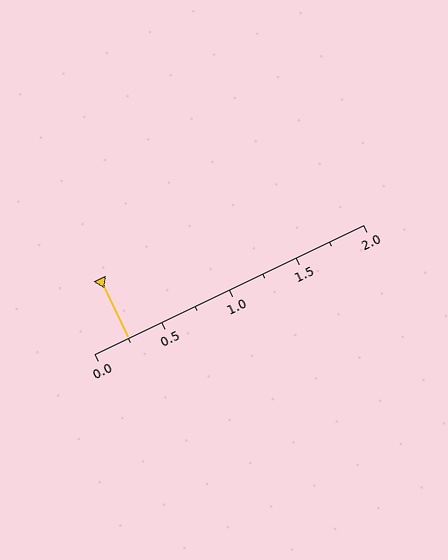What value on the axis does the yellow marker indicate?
The marker indicates approximately 0.25.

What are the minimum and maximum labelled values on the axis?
The axis runs from 0.0 to 2.0.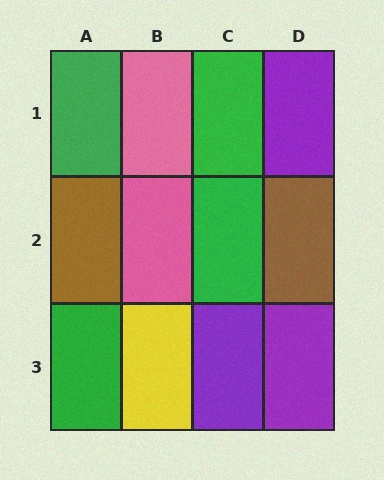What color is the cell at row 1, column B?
Pink.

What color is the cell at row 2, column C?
Green.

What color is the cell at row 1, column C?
Green.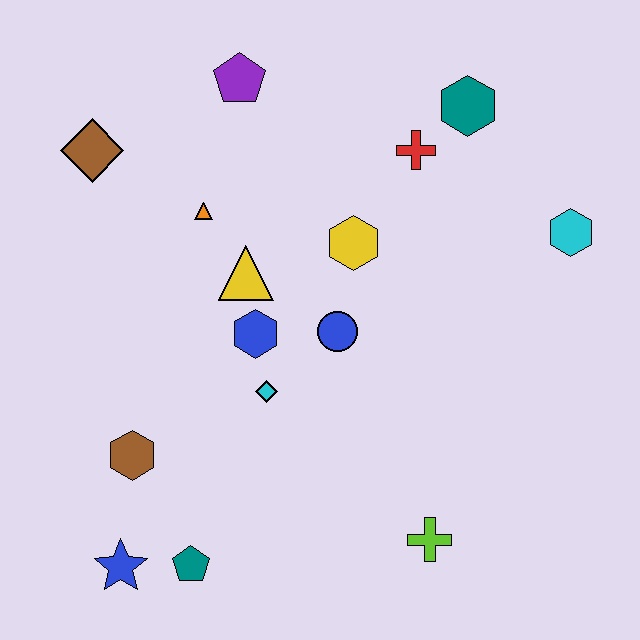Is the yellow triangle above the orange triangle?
No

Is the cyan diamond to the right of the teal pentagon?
Yes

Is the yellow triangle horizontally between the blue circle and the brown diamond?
Yes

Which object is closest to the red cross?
The teal hexagon is closest to the red cross.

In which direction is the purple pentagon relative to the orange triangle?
The purple pentagon is above the orange triangle.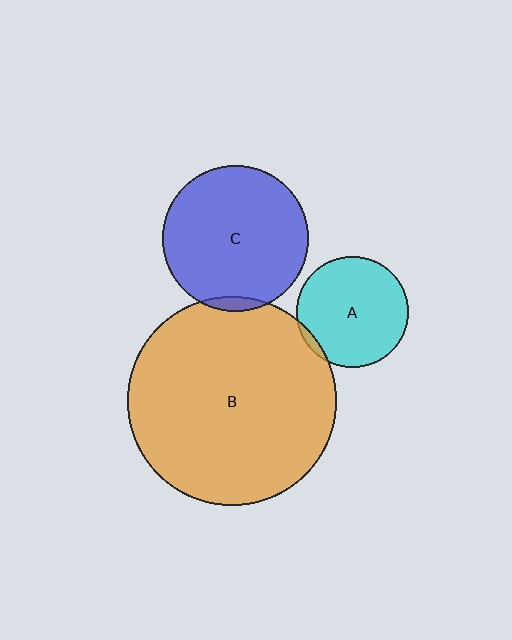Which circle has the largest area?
Circle B (orange).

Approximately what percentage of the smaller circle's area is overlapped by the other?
Approximately 5%.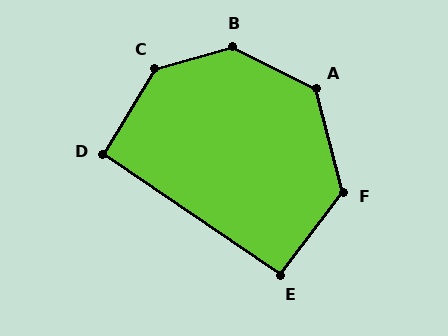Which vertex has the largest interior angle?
B, at approximately 138 degrees.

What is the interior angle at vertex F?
Approximately 128 degrees (obtuse).